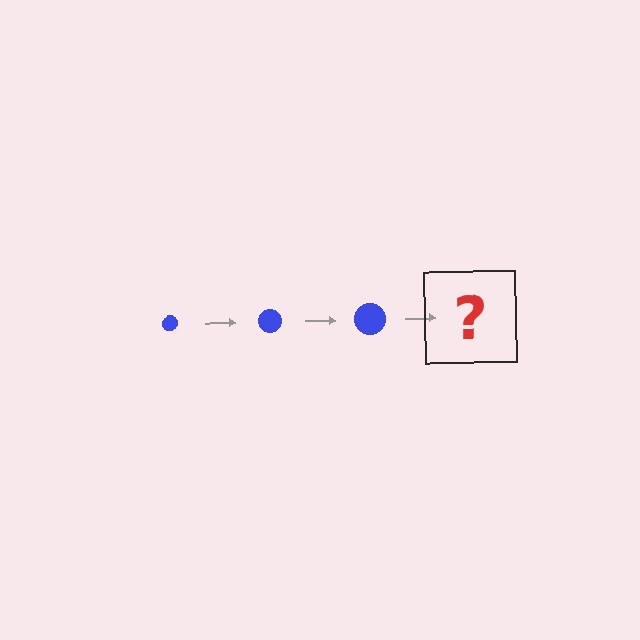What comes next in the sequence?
The next element should be a blue circle, larger than the previous one.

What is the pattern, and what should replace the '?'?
The pattern is that the circle gets progressively larger each step. The '?' should be a blue circle, larger than the previous one.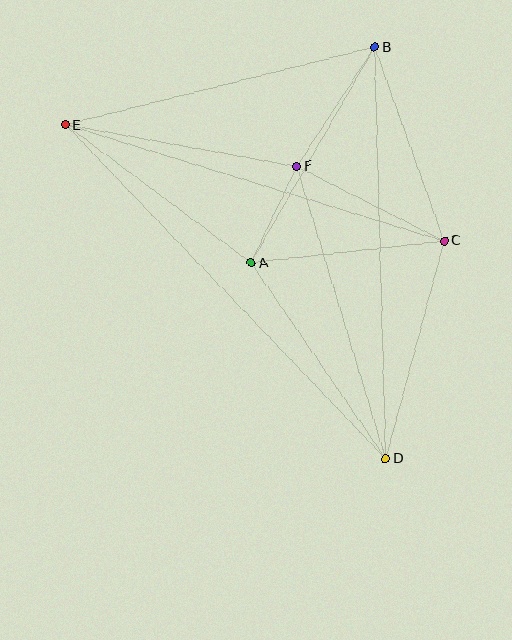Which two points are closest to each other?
Points A and F are closest to each other.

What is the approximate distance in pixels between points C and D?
The distance between C and D is approximately 225 pixels.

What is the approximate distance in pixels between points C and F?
The distance between C and F is approximately 165 pixels.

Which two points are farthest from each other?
Points D and E are farthest from each other.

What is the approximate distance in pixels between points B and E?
The distance between B and E is approximately 319 pixels.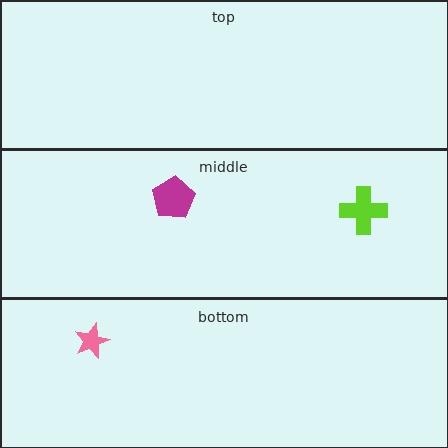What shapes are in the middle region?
The lime cross, the magenta pentagon.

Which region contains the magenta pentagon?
The middle region.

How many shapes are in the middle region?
2.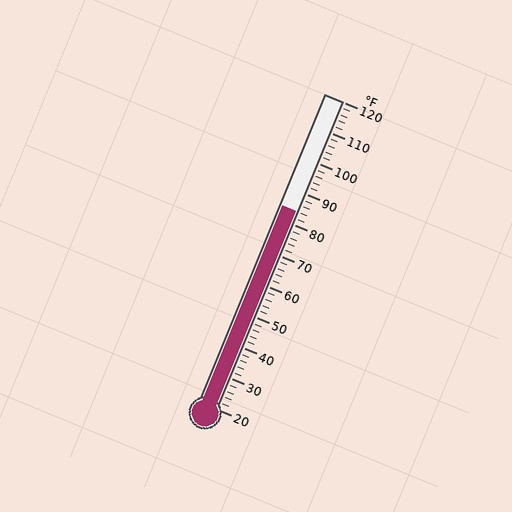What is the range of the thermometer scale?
The thermometer scale ranges from 20°F to 120°F.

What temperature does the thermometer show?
The thermometer shows approximately 84°F.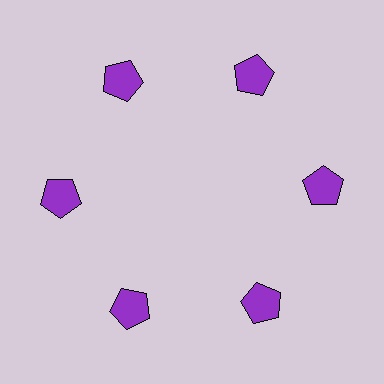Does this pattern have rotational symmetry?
Yes, this pattern has 6-fold rotational symmetry. It looks the same after rotating 60 degrees around the center.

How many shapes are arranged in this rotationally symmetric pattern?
There are 6 shapes, arranged in 6 groups of 1.